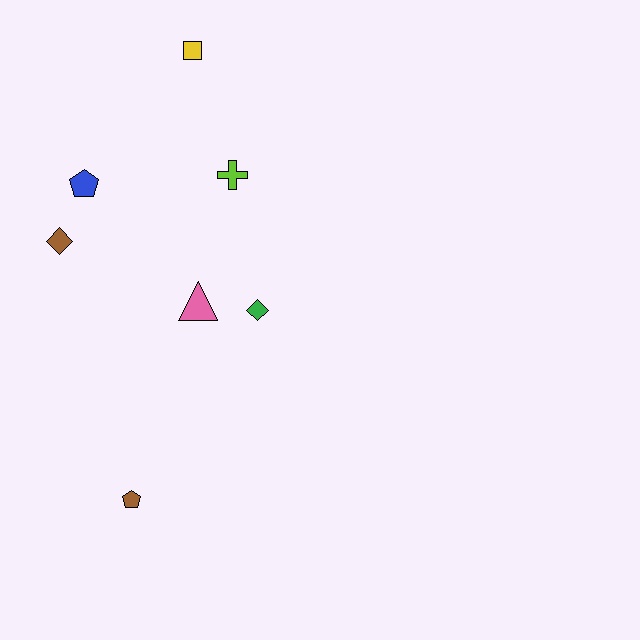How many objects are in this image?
There are 7 objects.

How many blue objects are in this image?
There is 1 blue object.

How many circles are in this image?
There are no circles.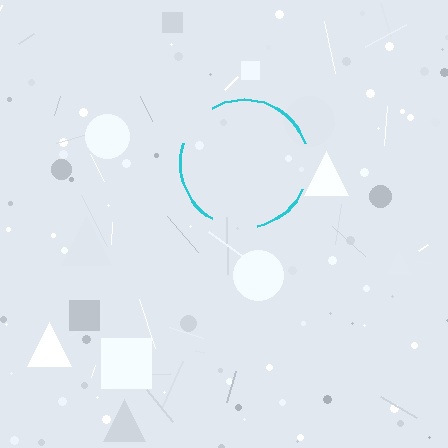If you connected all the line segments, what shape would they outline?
They would outline a circle.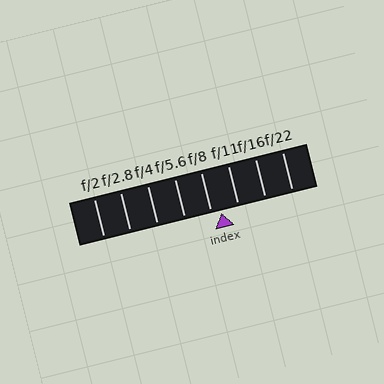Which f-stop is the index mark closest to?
The index mark is closest to f/8.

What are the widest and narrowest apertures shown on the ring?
The widest aperture shown is f/2 and the narrowest is f/22.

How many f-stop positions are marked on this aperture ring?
There are 8 f-stop positions marked.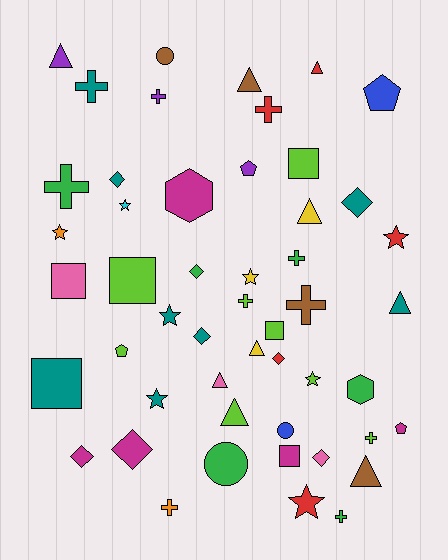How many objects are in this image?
There are 50 objects.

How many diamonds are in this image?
There are 8 diamonds.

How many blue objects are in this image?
There are 2 blue objects.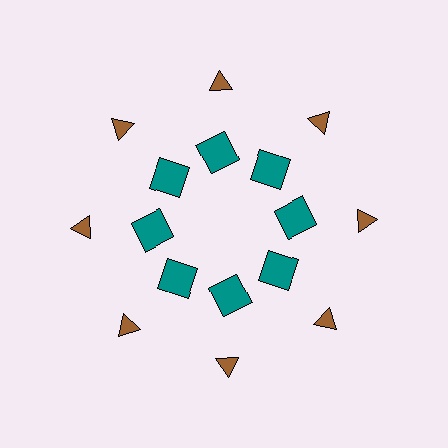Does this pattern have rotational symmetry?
Yes, this pattern has 8-fold rotational symmetry. It looks the same after rotating 45 degrees around the center.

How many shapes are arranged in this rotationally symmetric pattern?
There are 16 shapes, arranged in 8 groups of 2.